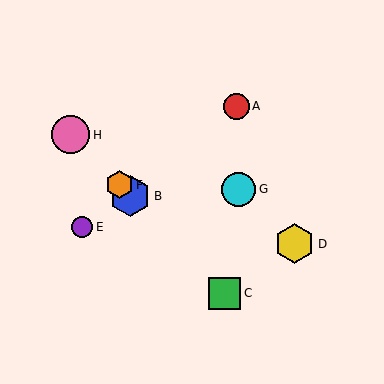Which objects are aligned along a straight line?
Objects B, C, F, H are aligned along a straight line.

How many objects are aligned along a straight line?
4 objects (B, C, F, H) are aligned along a straight line.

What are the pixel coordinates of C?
Object C is at (225, 293).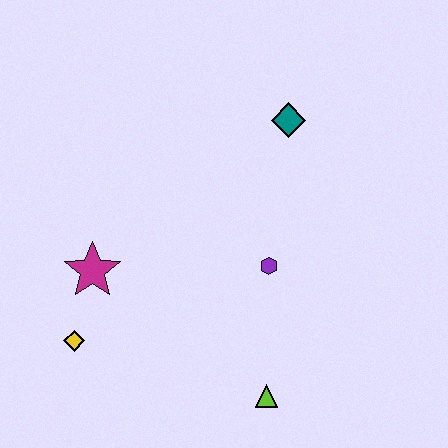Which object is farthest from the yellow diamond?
The teal diamond is farthest from the yellow diamond.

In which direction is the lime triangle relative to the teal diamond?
The lime triangle is below the teal diamond.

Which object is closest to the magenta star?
The yellow diamond is closest to the magenta star.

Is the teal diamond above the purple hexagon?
Yes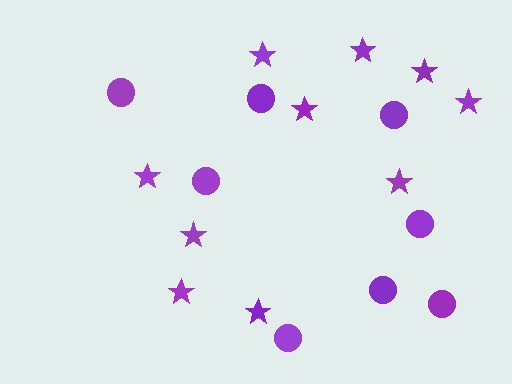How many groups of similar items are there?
There are 2 groups: one group of stars (10) and one group of circles (8).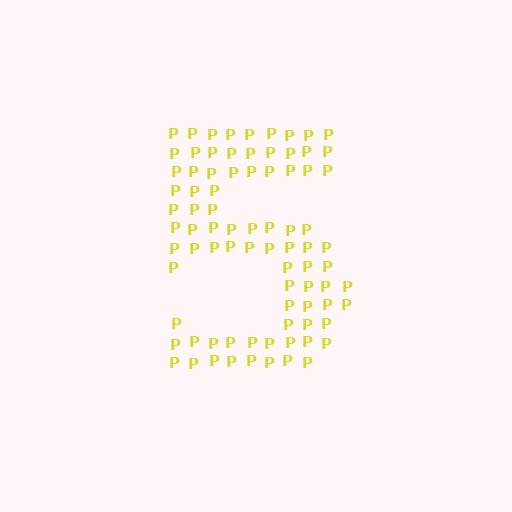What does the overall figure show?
The overall figure shows the digit 5.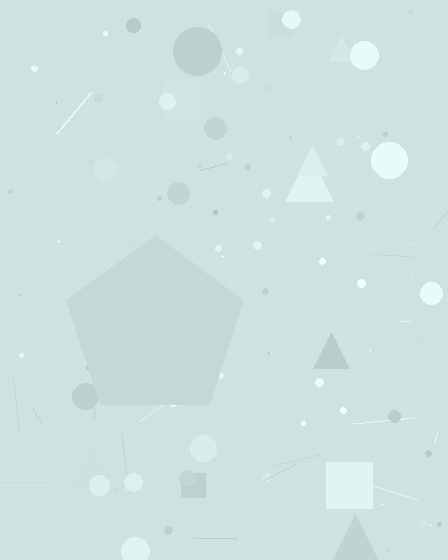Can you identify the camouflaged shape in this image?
The camouflaged shape is a pentagon.